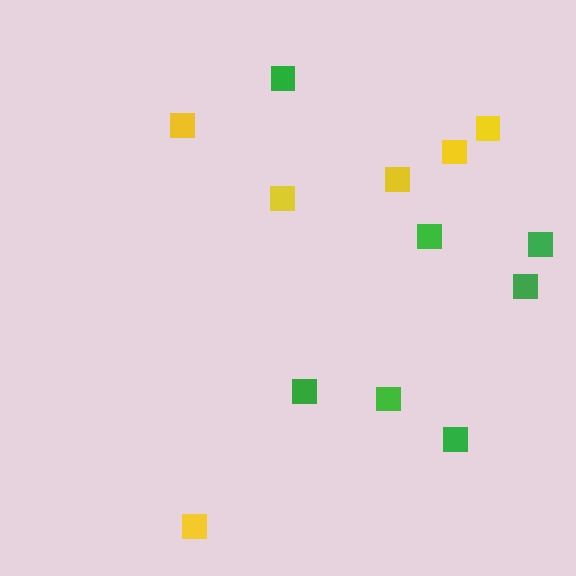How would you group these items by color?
There are 2 groups: one group of yellow squares (6) and one group of green squares (7).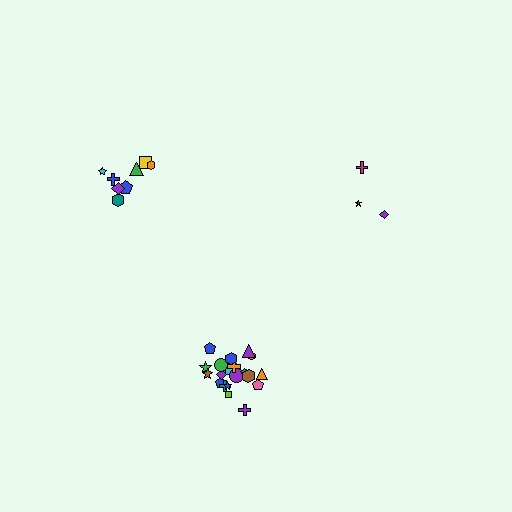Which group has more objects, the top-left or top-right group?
The top-left group.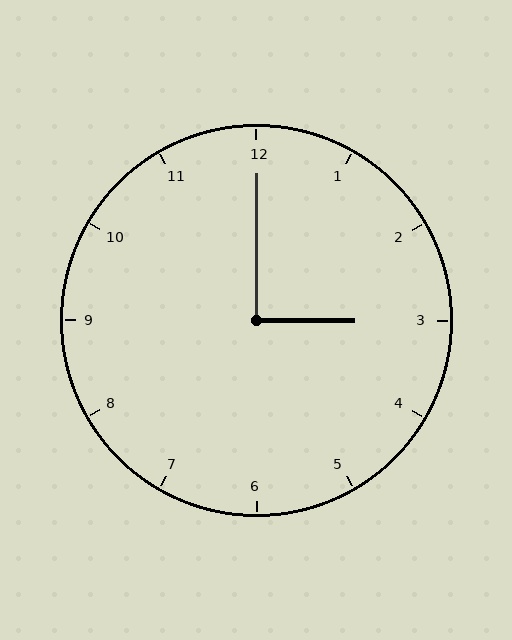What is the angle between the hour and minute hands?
Approximately 90 degrees.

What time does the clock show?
3:00.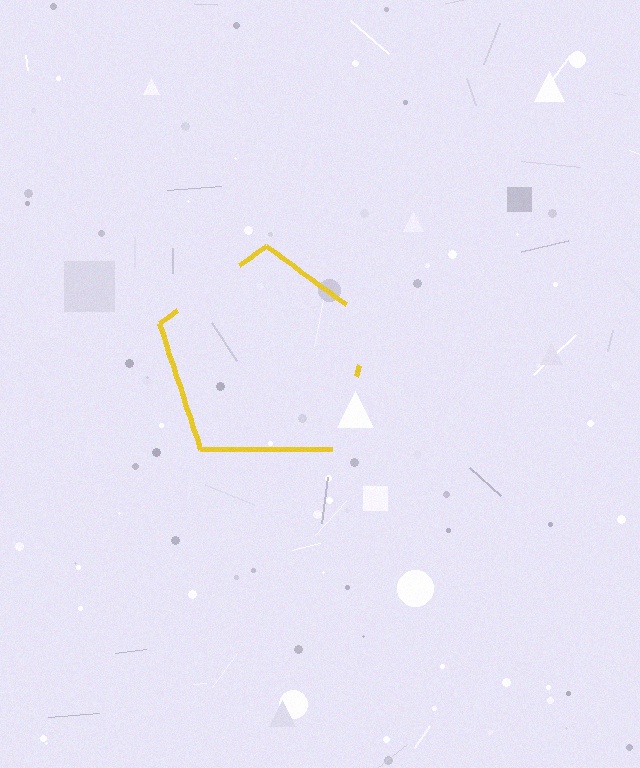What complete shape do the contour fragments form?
The contour fragments form a pentagon.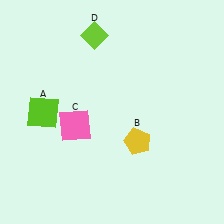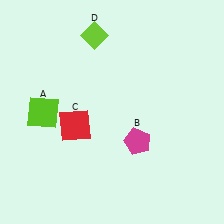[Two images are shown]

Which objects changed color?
B changed from yellow to magenta. C changed from pink to red.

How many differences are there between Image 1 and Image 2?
There are 2 differences between the two images.